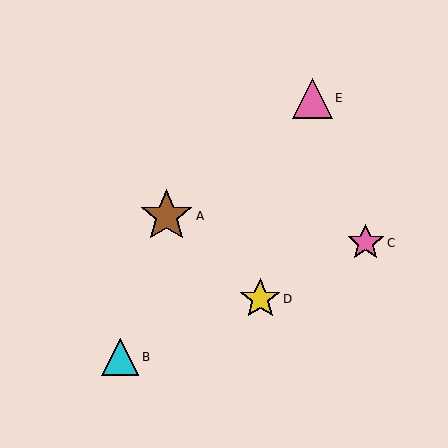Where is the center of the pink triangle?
The center of the pink triangle is at (312, 98).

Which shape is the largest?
The brown star (labeled A) is the largest.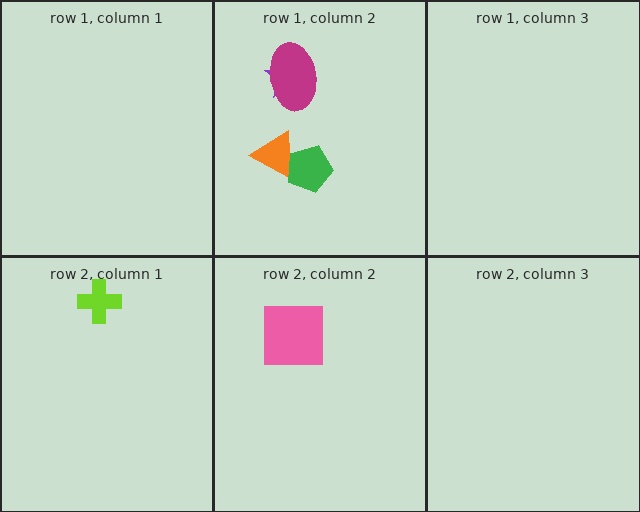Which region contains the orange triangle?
The row 1, column 2 region.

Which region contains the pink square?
The row 2, column 2 region.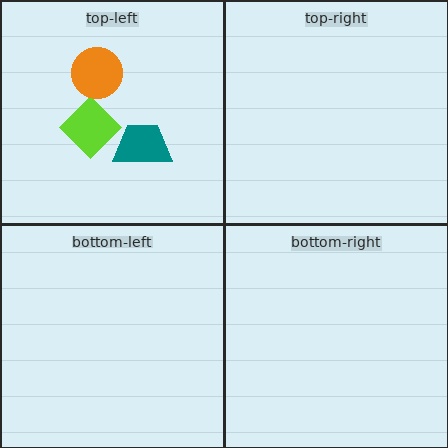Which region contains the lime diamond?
The top-left region.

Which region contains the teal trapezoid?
The top-left region.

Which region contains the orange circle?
The top-left region.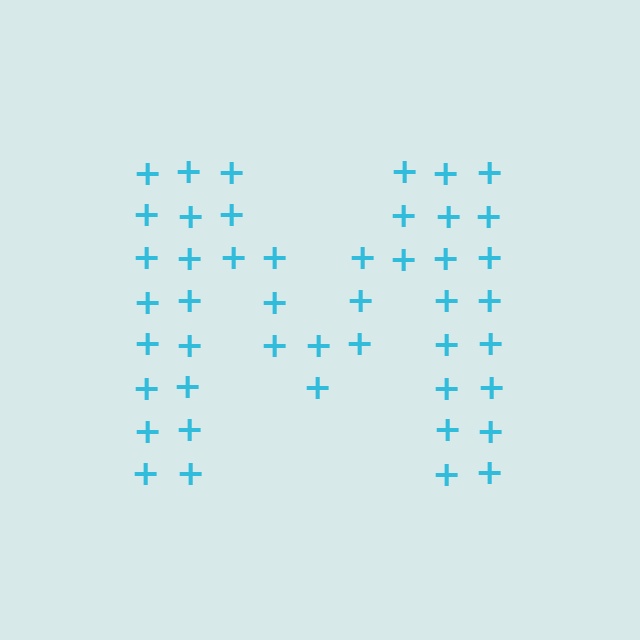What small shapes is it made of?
It is made of small plus signs.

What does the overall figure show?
The overall figure shows the letter M.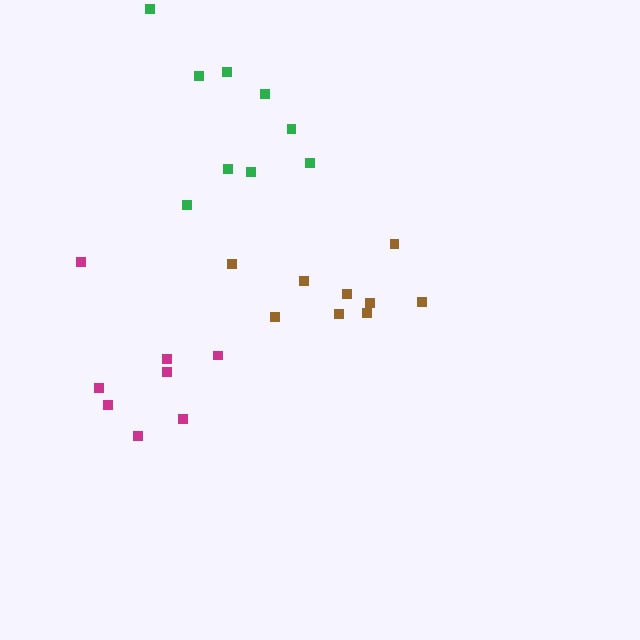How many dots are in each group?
Group 1: 9 dots, Group 2: 9 dots, Group 3: 8 dots (26 total).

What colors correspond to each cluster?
The clusters are colored: brown, green, magenta.